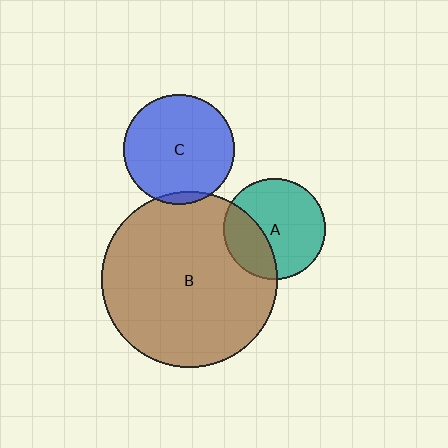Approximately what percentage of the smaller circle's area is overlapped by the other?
Approximately 5%.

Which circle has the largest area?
Circle B (brown).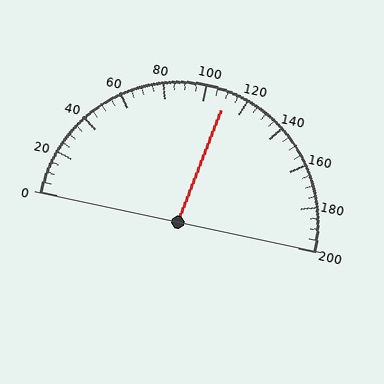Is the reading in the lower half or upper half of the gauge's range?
The reading is in the upper half of the range (0 to 200).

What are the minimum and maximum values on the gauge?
The gauge ranges from 0 to 200.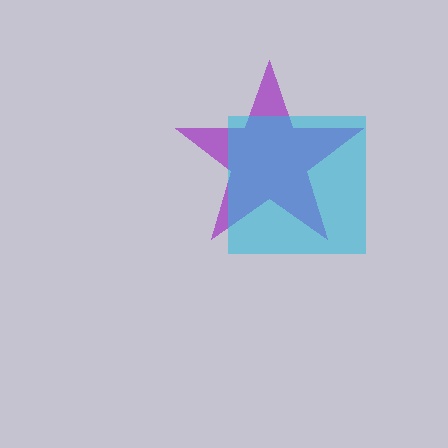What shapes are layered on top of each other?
The layered shapes are: a purple star, a cyan square.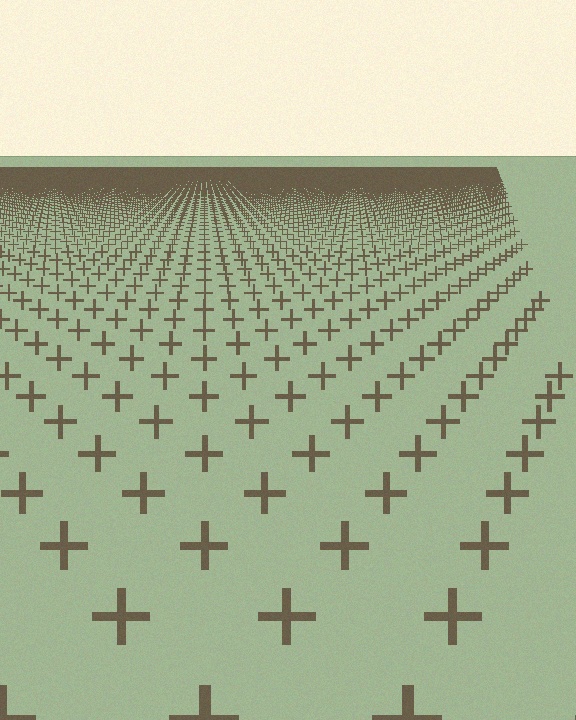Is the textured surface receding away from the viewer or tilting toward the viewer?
The surface is receding away from the viewer. Texture elements get smaller and denser toward the top.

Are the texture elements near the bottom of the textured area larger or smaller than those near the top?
Larger. Near the bottom, elements are closer to the viewer and appear at a bigger on-screen size.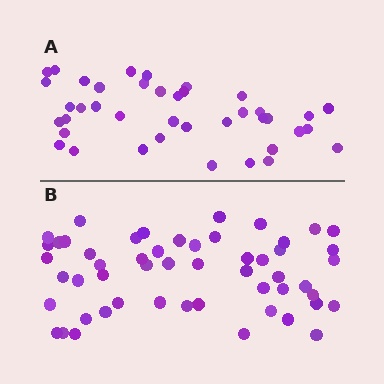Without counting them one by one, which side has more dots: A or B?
Region B (the bottom region) has more dots.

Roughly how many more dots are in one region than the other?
Region B has approximately 15 more dots than region A.